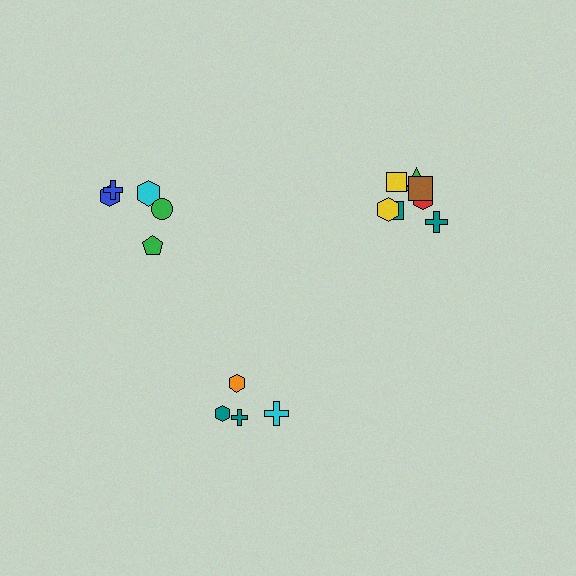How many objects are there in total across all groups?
There are 16 objects.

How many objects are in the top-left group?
There are 5 objects.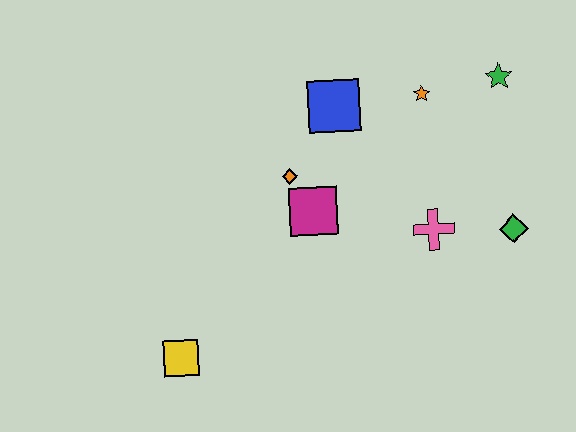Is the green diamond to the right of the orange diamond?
Yes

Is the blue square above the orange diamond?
Yes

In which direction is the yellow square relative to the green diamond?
The yellow square is to the left of the green diamond.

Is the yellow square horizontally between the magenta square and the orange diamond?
No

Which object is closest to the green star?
The orange star is closest to the green star.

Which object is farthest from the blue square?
The yellow square is farthest from the blue square.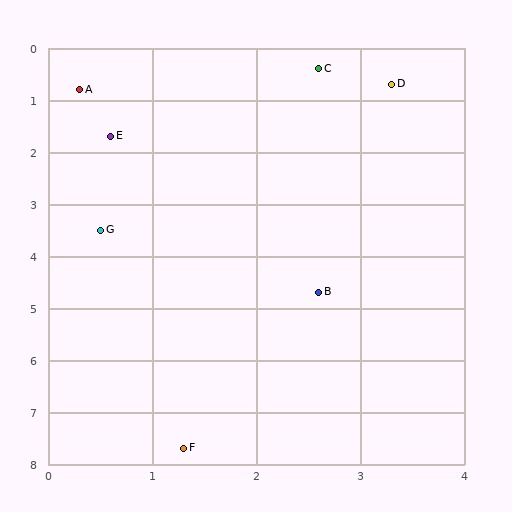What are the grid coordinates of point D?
Point D is at approximately (3.3, 0.7).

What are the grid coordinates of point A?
Point A is at approximately (0.3, 0.8).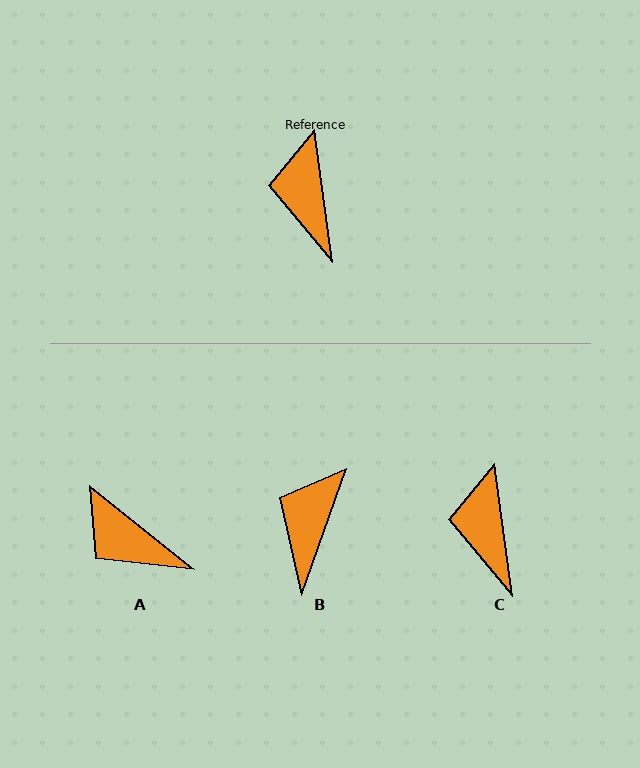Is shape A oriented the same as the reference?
No, it is off by about 44 degrees.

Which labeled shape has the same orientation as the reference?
C.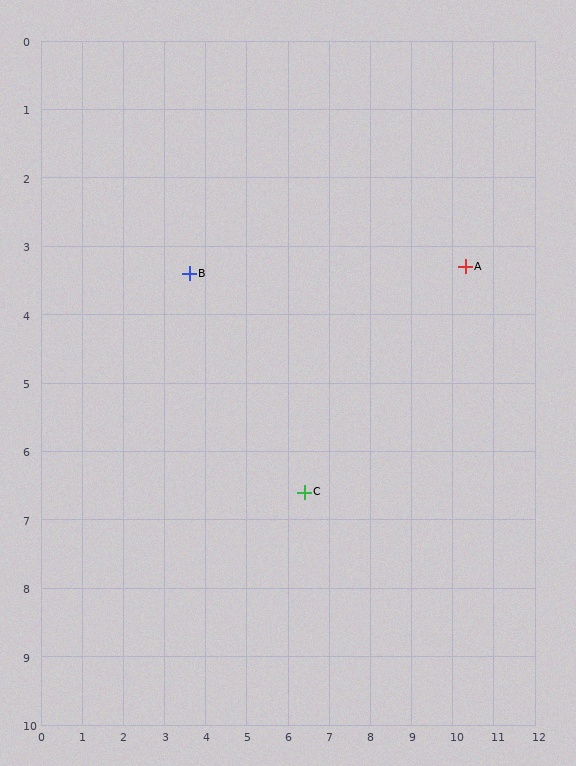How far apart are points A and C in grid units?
Points A and C are about 5.1 grid units apart.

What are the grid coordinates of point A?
Point A is at approximately (10.3, 3.3).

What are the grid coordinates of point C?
Point C is at approximately (6.4, 6.6).